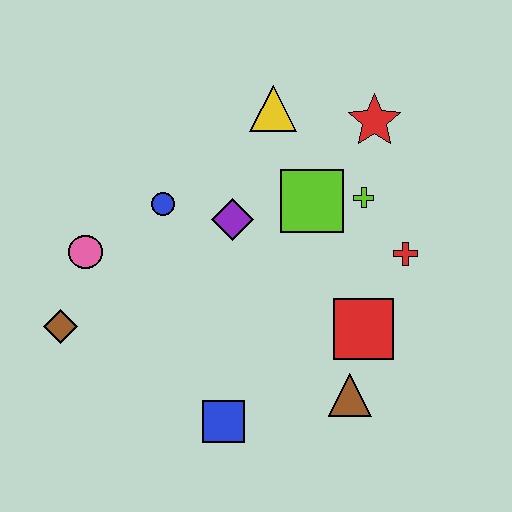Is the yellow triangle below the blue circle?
No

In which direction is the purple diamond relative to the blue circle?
The purple diamond is to the right of the blue circle.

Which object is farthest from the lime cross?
The brown diamond is farthest from the lime cross.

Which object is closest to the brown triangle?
The red square is closest to the brown triangle.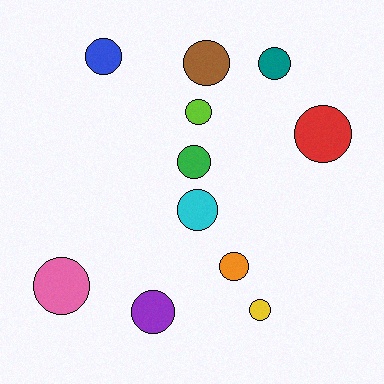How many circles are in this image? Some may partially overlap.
There are 11 circles.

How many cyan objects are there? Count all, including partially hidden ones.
There is 1 cyan object.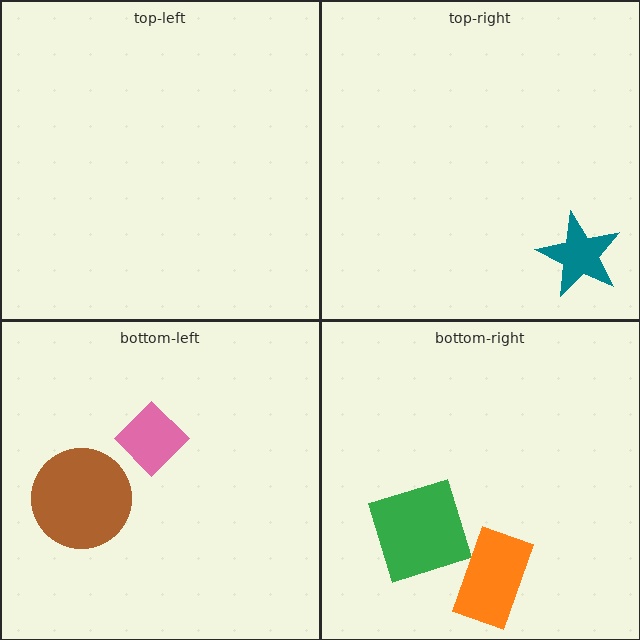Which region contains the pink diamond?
The bottom-left region.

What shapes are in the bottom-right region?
The green square, the orange rectangle.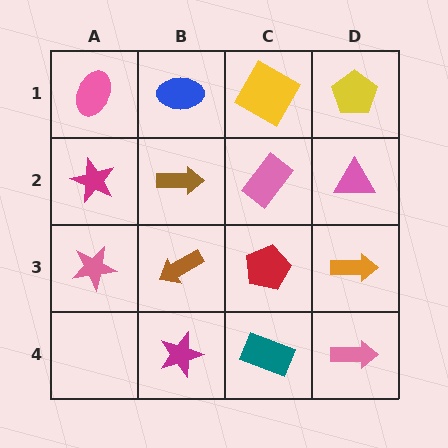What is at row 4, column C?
A teal rectangle.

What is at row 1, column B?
A blue ellipse.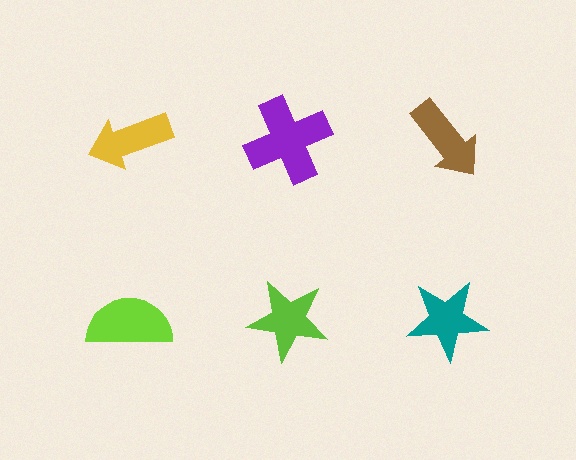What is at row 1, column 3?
A brown arrow.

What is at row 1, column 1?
A yellow arrow.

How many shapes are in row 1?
3 shapes.